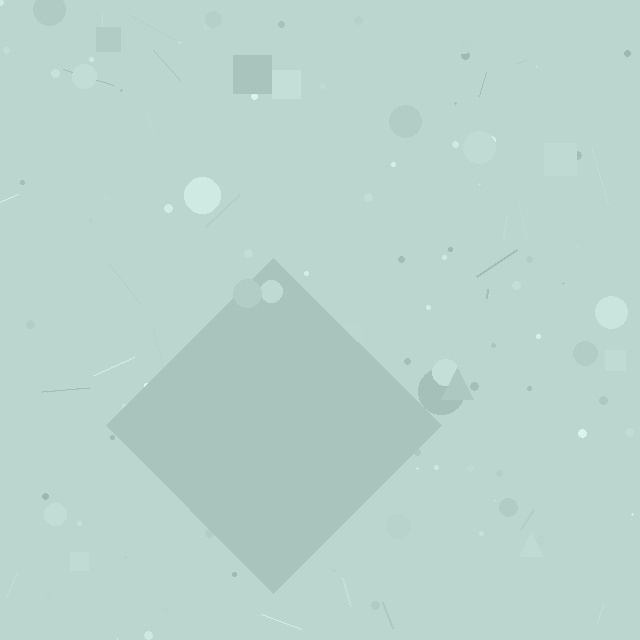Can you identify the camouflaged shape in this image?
The camouflaged shape is a diamond.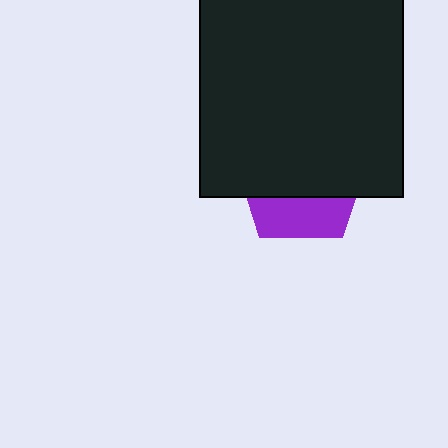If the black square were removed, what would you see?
You would see the complete purple pentagon.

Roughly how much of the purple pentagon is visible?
A small part of it is visible (roughly 32%).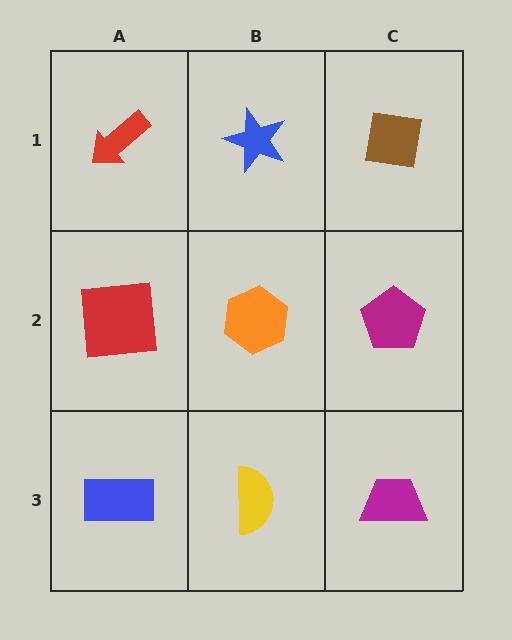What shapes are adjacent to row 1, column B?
An orange hexagon (row 2, column B), a red arrow (row 1, column A), a brown square (row 1, column C).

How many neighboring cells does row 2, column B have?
4.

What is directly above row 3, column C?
A magenta pentagon.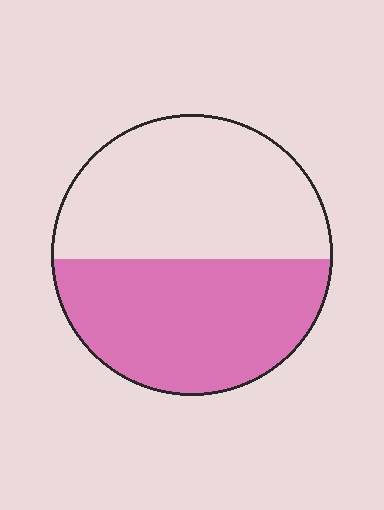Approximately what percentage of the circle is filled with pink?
Approximately 50%.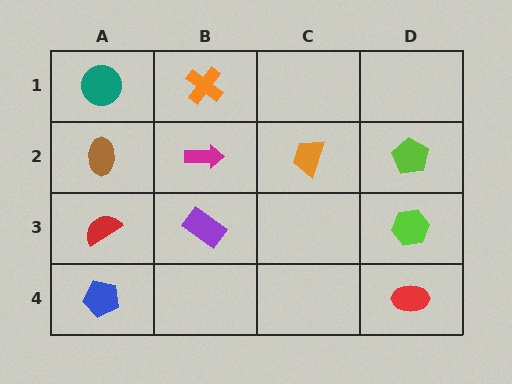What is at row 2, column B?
A magenta arrow.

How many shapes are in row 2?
4 shapes.